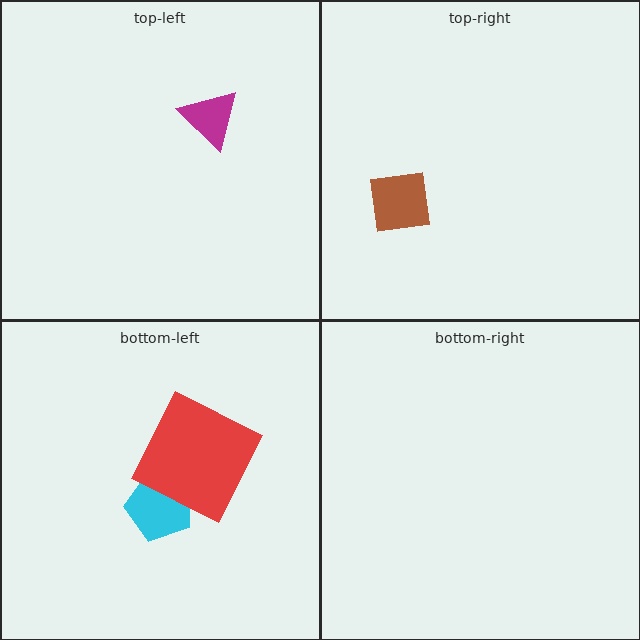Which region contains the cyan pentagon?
The bottom-left region.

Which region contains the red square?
The bottom-left region.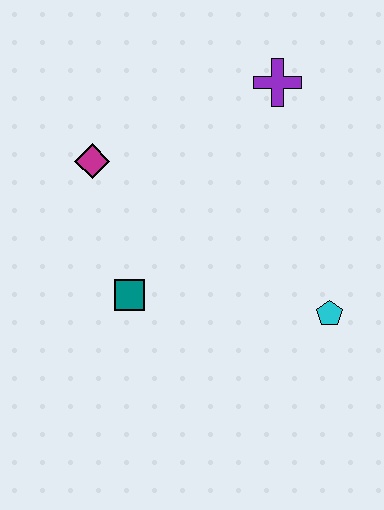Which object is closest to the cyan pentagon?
The teal square is closest to the cyan pentagon.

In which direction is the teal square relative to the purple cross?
The teal square is below the purple cross.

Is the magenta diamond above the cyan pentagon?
Yes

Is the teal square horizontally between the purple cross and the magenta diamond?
Yes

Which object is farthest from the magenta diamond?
The cyan pentagon is farthest from the magenta diamond.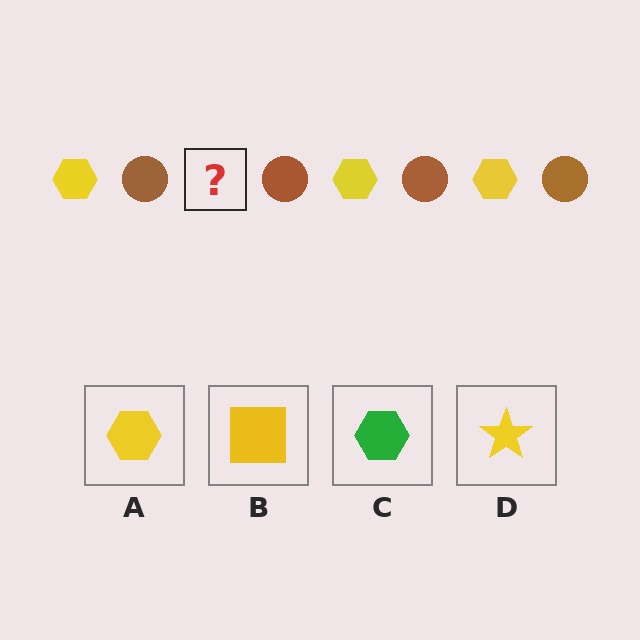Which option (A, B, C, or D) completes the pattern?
A.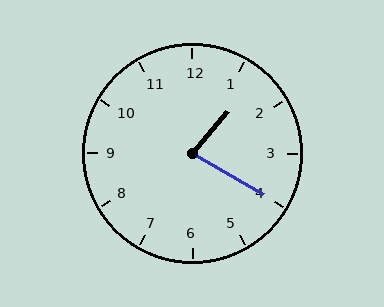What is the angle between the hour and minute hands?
Approximately 80 degrees.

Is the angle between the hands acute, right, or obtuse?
It is acute.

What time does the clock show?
1:20.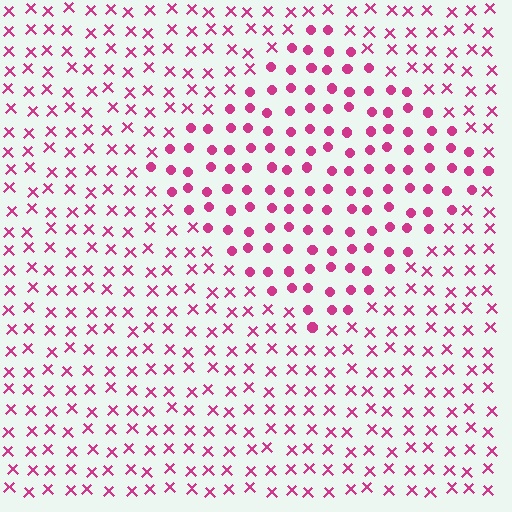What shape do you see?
I see a diamond.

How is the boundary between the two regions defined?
The boundary is defined by a change in element shape: circles inside vs. X marks outside. All elements share the same color and spacing.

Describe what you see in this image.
The image is filled with small magenta elements arranged in a uniform grid. A diamond-shaped region contains circles, while the surrounding area contains X marks. The boundary is defined purely by the change in element shape.